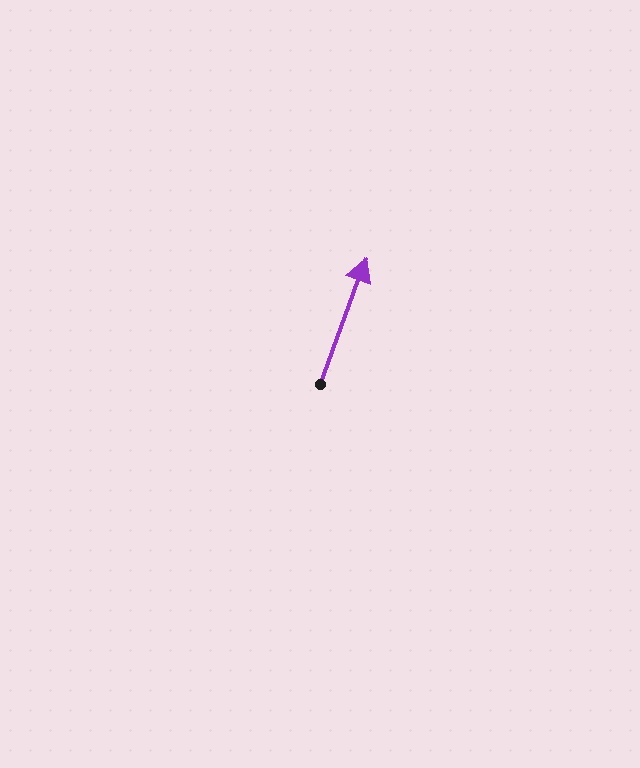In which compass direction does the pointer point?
North.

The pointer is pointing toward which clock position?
Roughly 1 o'clock.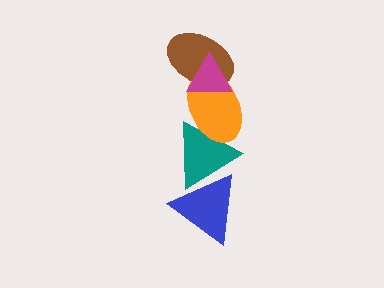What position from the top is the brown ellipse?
The brown ellipse is 2nd from the top.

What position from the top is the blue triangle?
The blue triangle is 5th from the top.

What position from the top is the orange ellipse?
The orange ellipse is 3rd from the top.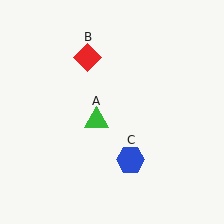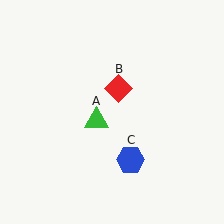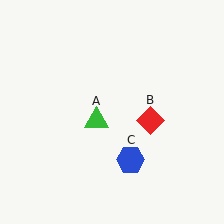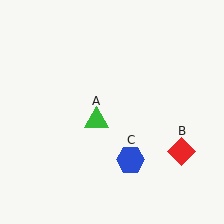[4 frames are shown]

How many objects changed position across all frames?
1 object changed position: red diamond (object B).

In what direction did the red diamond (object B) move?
The red diamond (object B) moved down and to the right.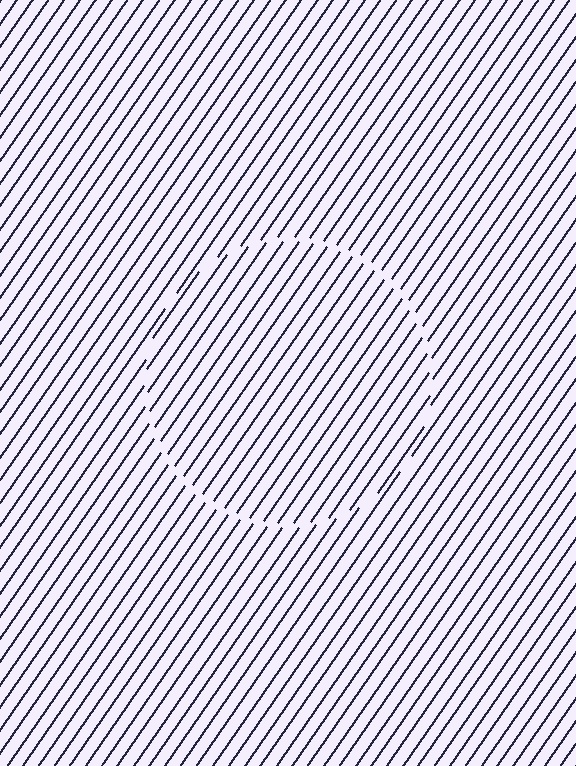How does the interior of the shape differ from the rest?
The interior of the shape contains the same grating, shifted by half a period — the contour is defined by the phase discontinuity where line-ends from the inner and outer gratings abut.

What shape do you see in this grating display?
An illusory circle. The interior of the shape contains the same grating, shifted by half a period — the contour is defined by the phase discontinuity where line-ends from the inner and outer gratings abut.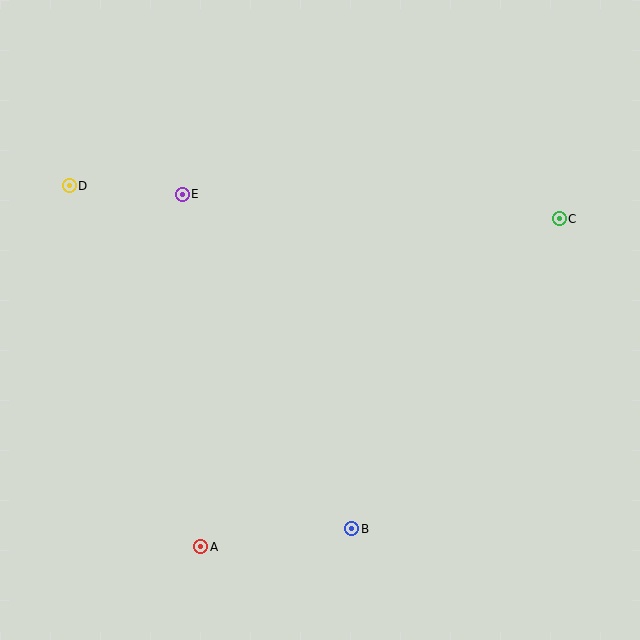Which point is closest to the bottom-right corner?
Point B is closest to the bottom-right corner.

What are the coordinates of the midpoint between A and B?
The midpoint between A and B is at (276, 538).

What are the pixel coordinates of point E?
Point E is at (182, 194).